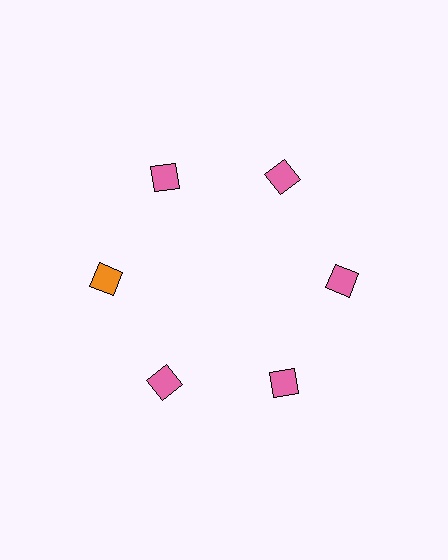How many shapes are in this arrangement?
There are 6 shapes arranged in a ring pattern.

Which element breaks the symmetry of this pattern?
The orange square at roughly the 9 o'clock position breaks the symmetry. All other shapes are pink squares.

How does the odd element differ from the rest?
It has a different color: orange instead of pink.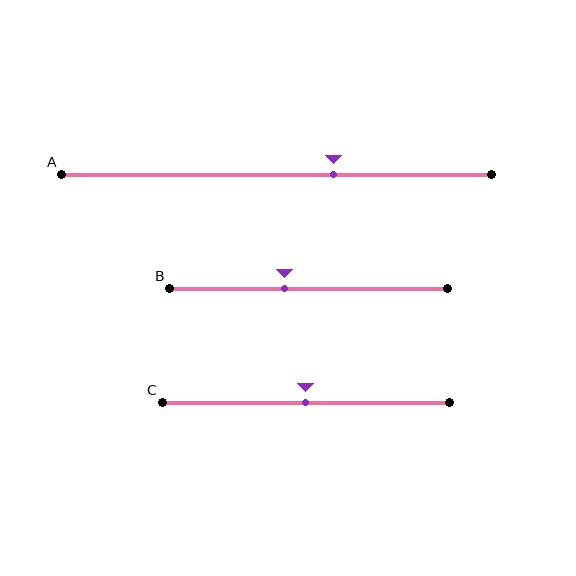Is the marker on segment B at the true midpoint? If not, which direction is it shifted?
No, the marker on segment B is shifted to the left by about 9% of the segment length.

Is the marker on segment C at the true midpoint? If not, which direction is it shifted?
Yes, the marker on segment C is at the true midpoint.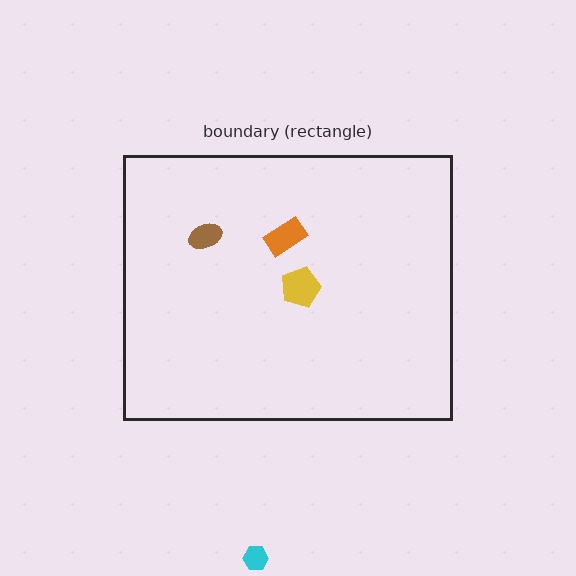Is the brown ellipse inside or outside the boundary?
Inside.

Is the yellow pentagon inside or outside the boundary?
Inside.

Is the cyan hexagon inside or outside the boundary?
Outside.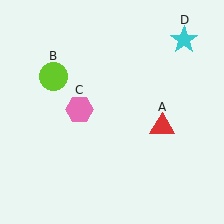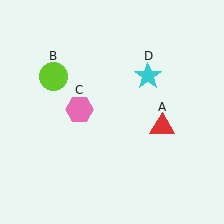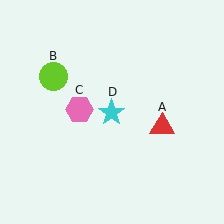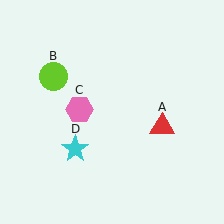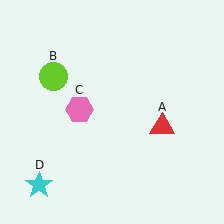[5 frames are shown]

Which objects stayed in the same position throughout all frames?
Red triangle (object A) and lime circle (object B) and pink hexagon (object C) remained stationary.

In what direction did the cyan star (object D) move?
The cyan star (object D) moved down and to the left.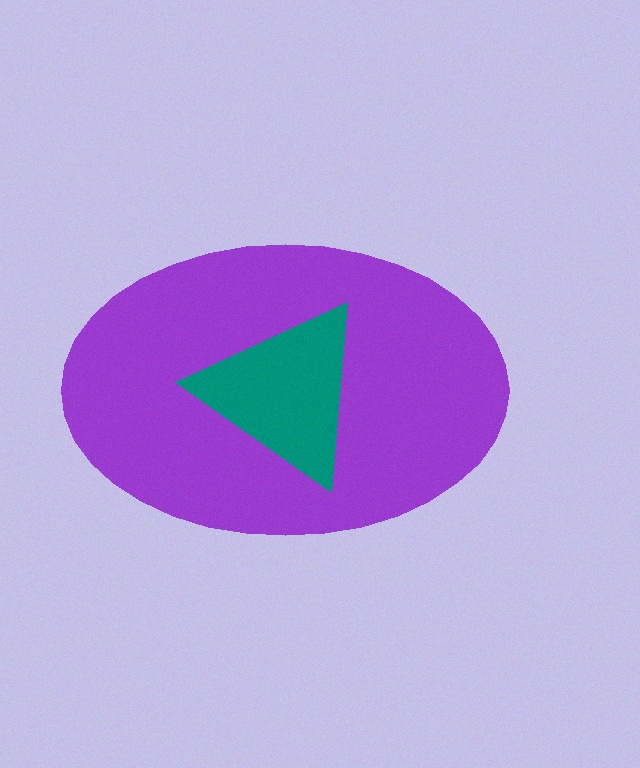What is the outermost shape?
The purple ellipse.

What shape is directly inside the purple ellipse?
The teal triangle.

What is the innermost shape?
The teal triangle.